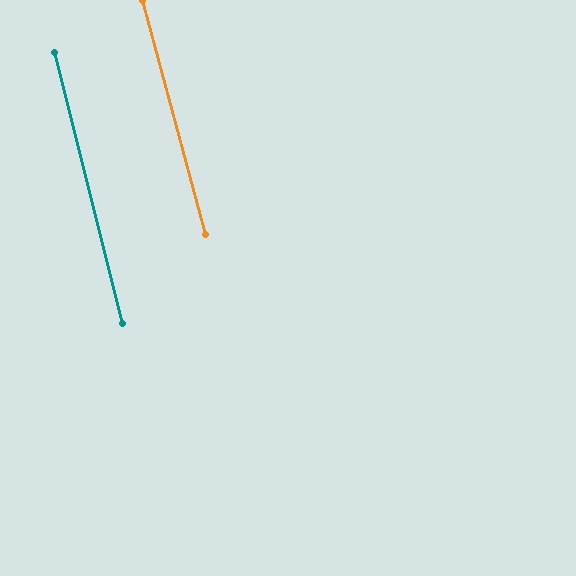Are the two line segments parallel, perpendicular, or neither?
Parallel — their directions differ by only 0.9°.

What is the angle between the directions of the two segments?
Approximately 1 degree.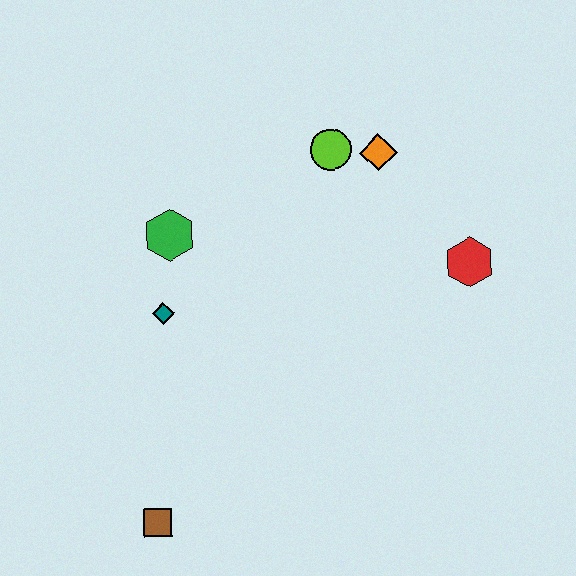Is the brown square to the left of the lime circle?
Yes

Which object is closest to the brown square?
The teal diamond is closest to the brown square.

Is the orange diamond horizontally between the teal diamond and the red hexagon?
Yes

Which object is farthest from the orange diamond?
The brown square is farthest from the orange diamond.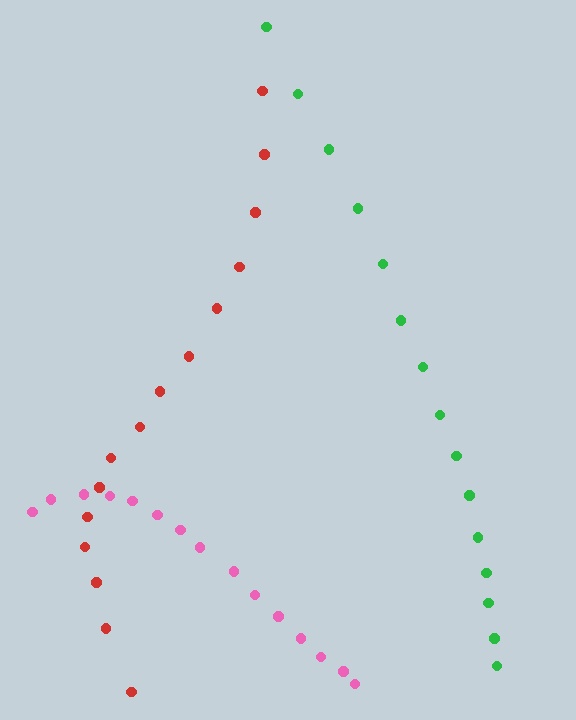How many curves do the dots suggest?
There are 3 distinct paths.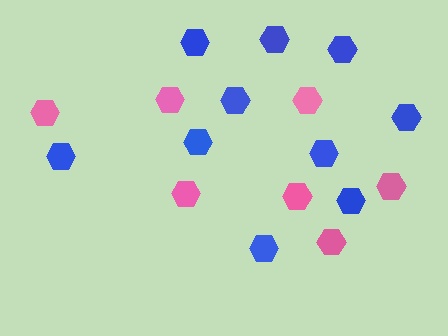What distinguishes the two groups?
There are 2 groups: one group of blue hexagons (10) and one group of pink hexagons (7).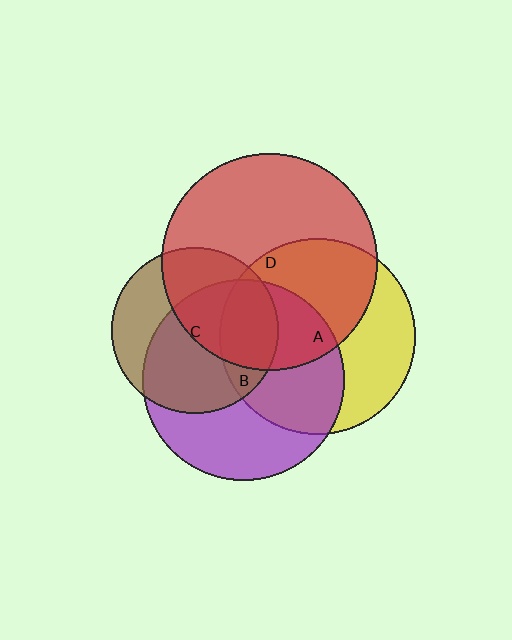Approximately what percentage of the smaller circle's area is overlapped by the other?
Approximately 35%.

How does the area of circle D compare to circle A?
Approximately 1.2 times.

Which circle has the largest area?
Circle D (red).